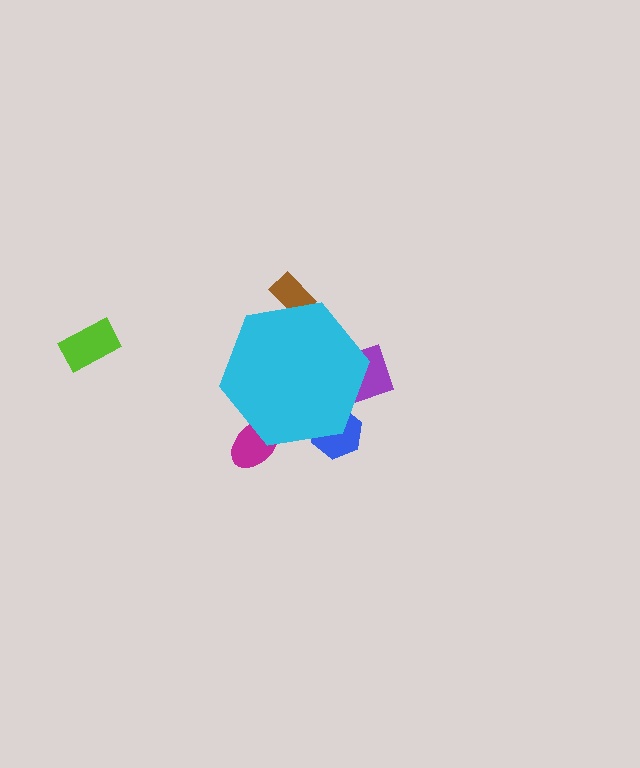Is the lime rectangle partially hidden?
No, the lime rectangle is fully visible.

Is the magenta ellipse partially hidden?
Yes, the magenta ellipse is partially hidden behind the cyan hexagon.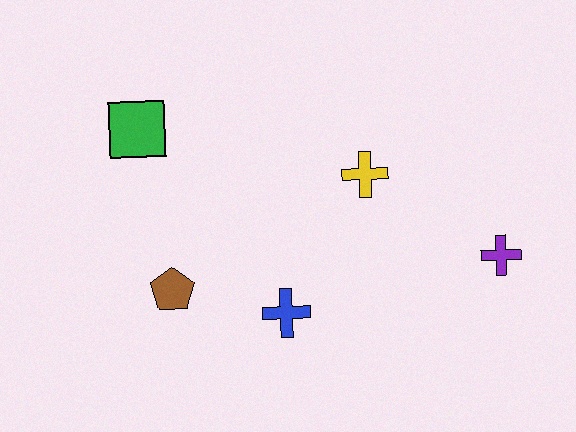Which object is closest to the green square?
The brown pentagon is closest to the green square.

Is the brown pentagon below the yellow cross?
Yes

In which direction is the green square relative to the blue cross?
The green square is above the blue cross.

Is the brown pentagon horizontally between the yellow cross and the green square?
Yes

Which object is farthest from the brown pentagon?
The purple cross is farthest from the brown pentagon.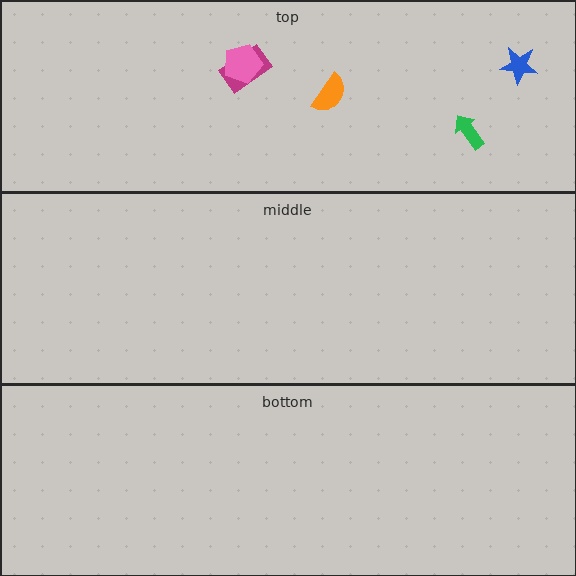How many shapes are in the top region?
5.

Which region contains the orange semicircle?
The top region.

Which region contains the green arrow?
The top region.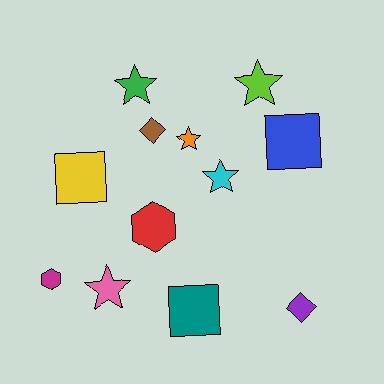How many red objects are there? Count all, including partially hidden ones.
There is 1 red object.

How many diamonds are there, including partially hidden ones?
There are 2 diamonds.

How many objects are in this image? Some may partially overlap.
There are 12 objects.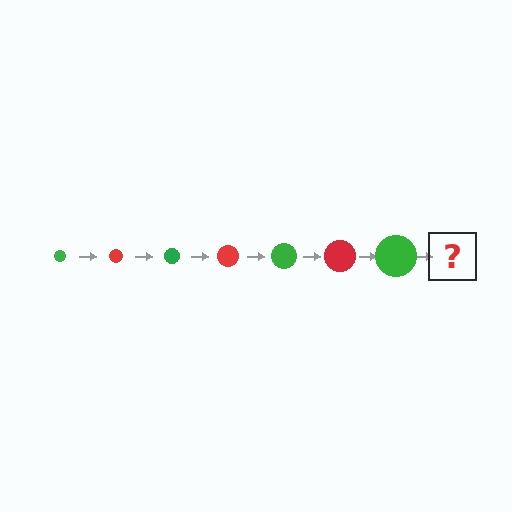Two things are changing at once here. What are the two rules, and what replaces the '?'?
The two rules are that the circle grows larger each step and the color cycles through green and red. The '?' should be a red circle, larger than the previous one.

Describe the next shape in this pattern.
It should be a red circle, larger than the previous one.